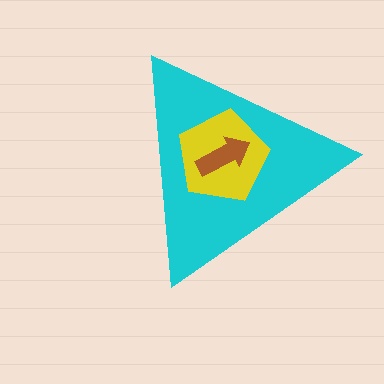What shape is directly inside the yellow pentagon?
The brown arrow.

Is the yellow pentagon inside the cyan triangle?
Yes.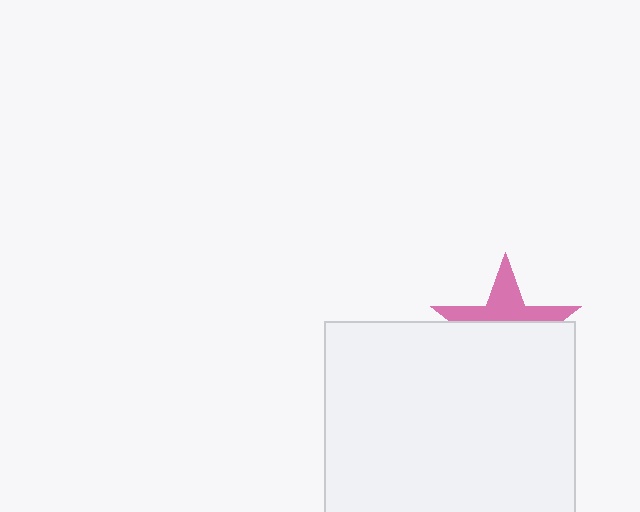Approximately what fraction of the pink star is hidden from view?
Roughly 58% of the pink star is hidden behind the white square.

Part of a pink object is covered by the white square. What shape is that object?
It is a star.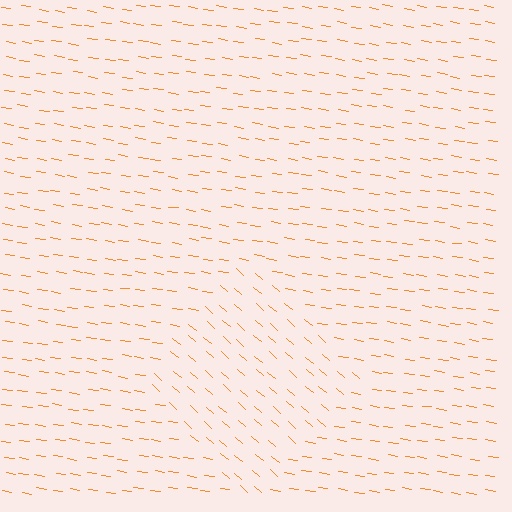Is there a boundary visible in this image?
Yes, there is a texture boundary formed by a change in line orientation.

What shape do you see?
I see a diamond.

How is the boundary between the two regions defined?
The boundary is defined purely by a change in line orientation (approximately 33 degrees difference). All lines are the same color and thickness.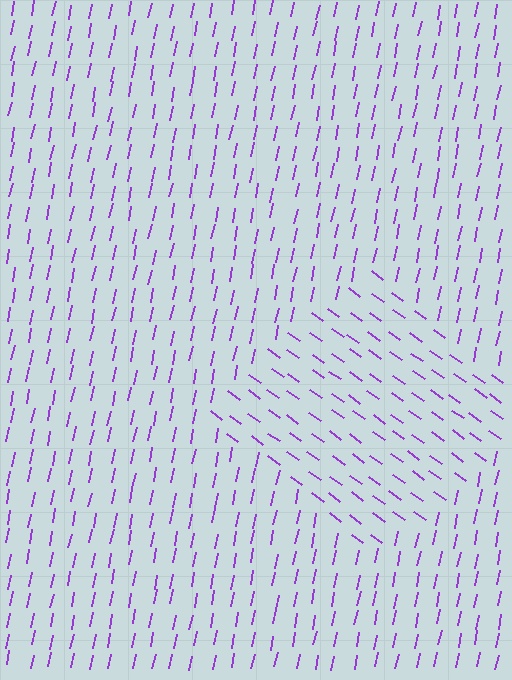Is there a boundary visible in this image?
Yes, there is a texture boundary formed by a change in line orientation.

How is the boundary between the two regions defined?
The boundary is defined purely by a change in line orientation (approximately 66 degrees difference). All lines are the same color and thickness.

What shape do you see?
I see a diamond.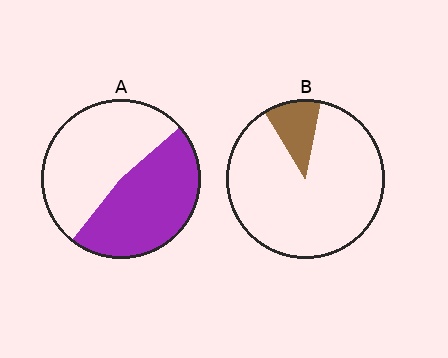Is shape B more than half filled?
No.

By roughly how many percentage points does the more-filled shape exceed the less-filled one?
By roughly 35 percentage points (A over B).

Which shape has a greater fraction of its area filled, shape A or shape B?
Shape A.